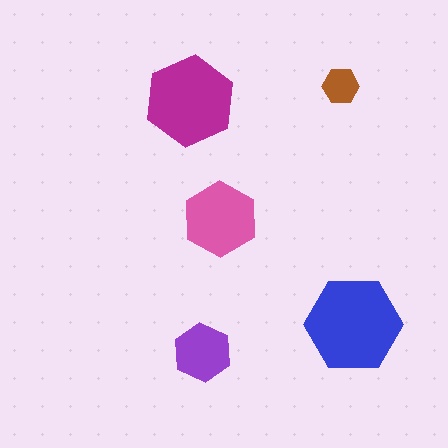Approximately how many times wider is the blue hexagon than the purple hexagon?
About 1.5 times wider.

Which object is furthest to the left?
The magenta hexagon is leftmost.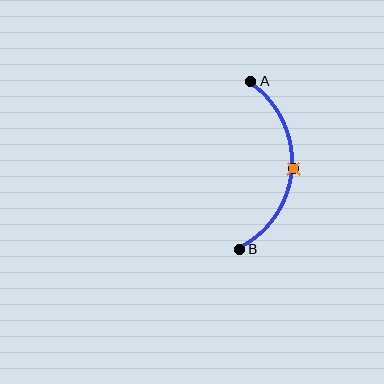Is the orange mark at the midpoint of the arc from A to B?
Yes. The orange mark lies on the arc at equal arc-length from both A and B — it is the arc midpoint.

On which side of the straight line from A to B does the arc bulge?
The arc bulges to the right of the straight line connecting A and B.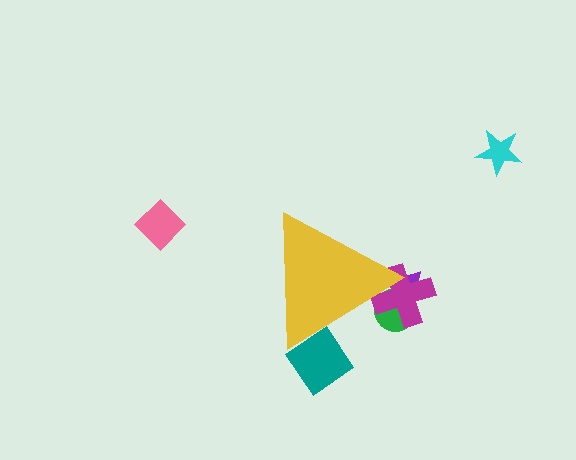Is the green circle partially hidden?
Yes, the green circle is partially hidden behind the yellow triangle.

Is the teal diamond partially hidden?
Yes, the teal diamond is partially hidden behind the yellow triangle.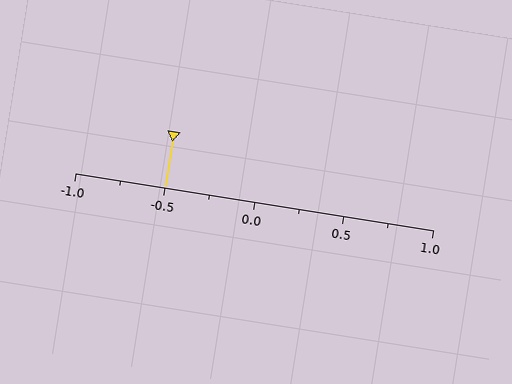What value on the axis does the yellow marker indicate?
The marker indicates approximately -0.5.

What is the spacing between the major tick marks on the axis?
The major ticks are spaced 0.5 apart.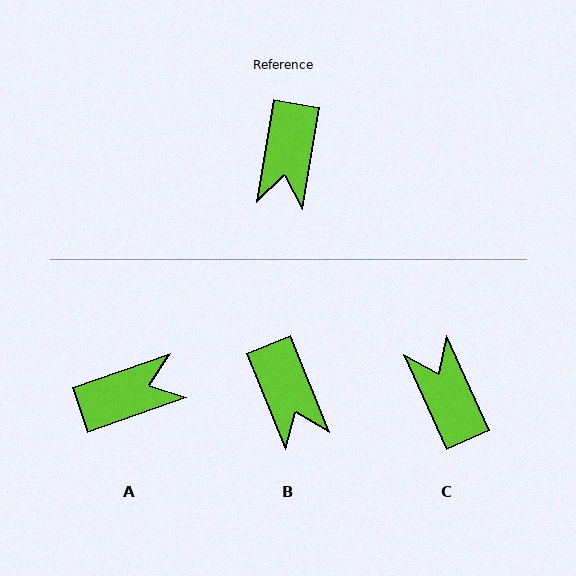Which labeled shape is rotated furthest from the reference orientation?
C, about 146 degrees away.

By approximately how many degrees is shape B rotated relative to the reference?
Approximately 31 degrees counter-clockwise.